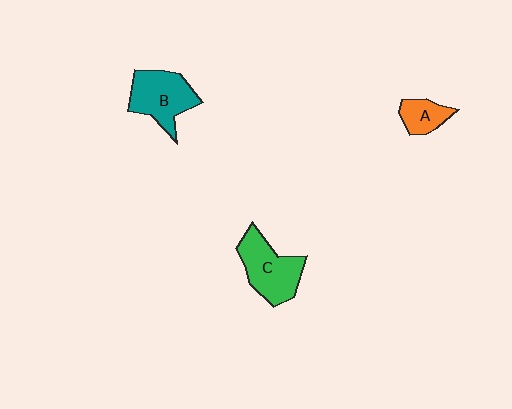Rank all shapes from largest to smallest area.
From largest to smallest: C (green), B (teal), A (orange).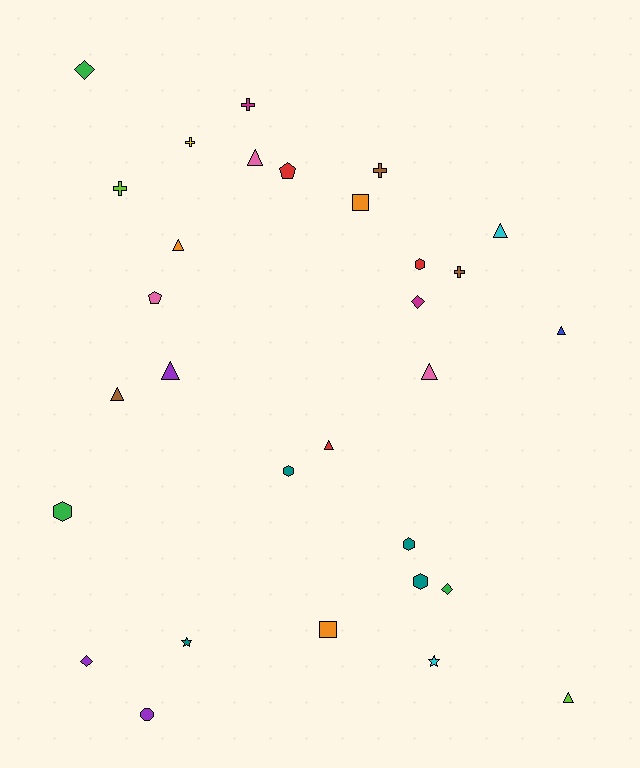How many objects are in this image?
There are 30 objects.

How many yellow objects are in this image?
There is 1 yellow object.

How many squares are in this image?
There are 2 squares.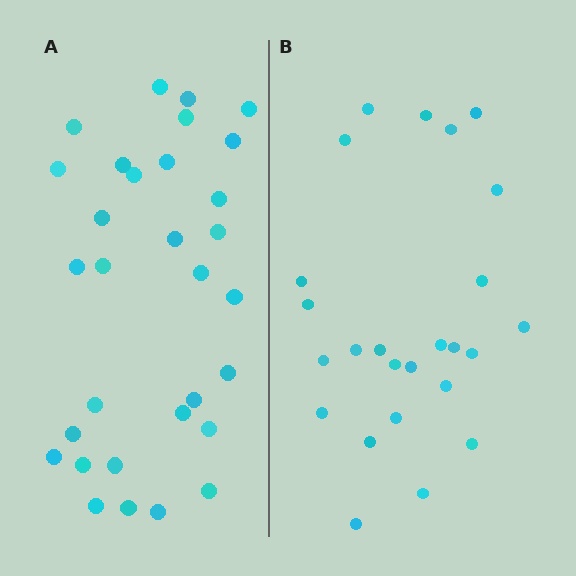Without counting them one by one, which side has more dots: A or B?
Region A (the left region) has more dots.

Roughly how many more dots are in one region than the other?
Region A has about 6 more dots than region B.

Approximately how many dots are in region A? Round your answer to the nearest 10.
About 30 dots. (The exact count is 31, which rounds to 30.)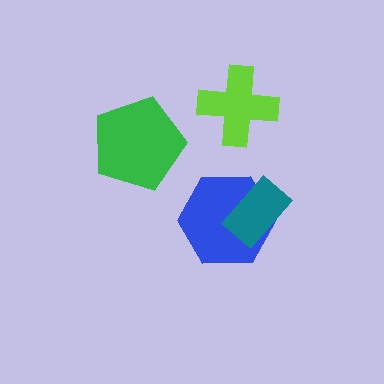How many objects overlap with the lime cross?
0 objects overlap with the lime cross.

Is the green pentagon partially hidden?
No, no other shape covers it.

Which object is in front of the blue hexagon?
The teal rectangle is in front of the blue hexagon.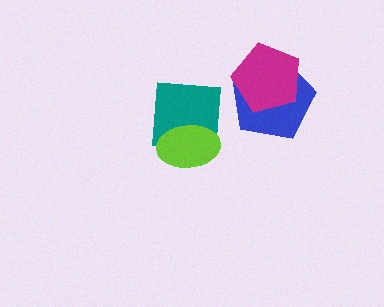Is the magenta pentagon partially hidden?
No, no other shape covers it.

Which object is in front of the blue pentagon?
The magenta pentagon is in front of the blue pentagon.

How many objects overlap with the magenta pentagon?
1 object overlaps with the magenta pentagon.